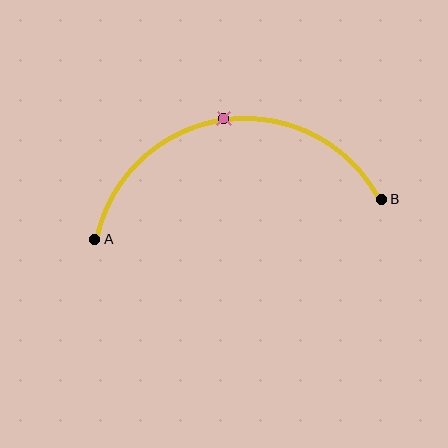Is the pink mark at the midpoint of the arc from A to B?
Yes. The pink mark lies on the arc at equal arc-length from both A and B — it is the arc midpoint.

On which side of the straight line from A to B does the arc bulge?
The arc bulges above the straight line connecting A and B.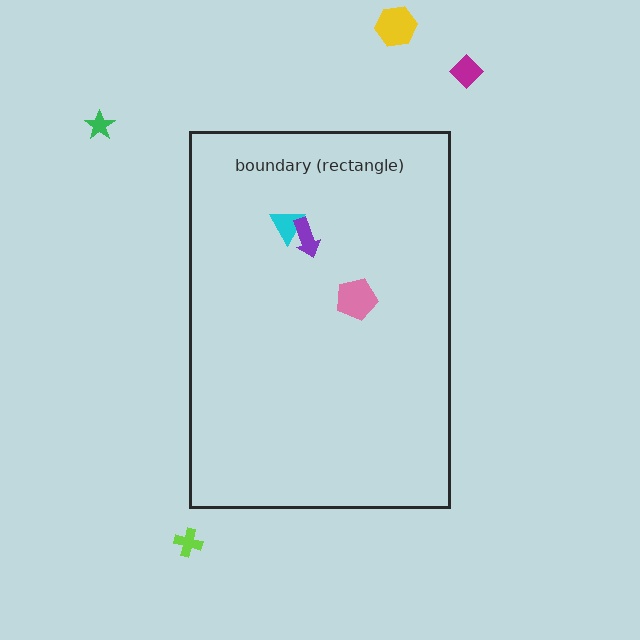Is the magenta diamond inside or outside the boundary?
Outside.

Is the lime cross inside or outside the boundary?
Outside.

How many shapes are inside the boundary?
3 inside, 4 outside.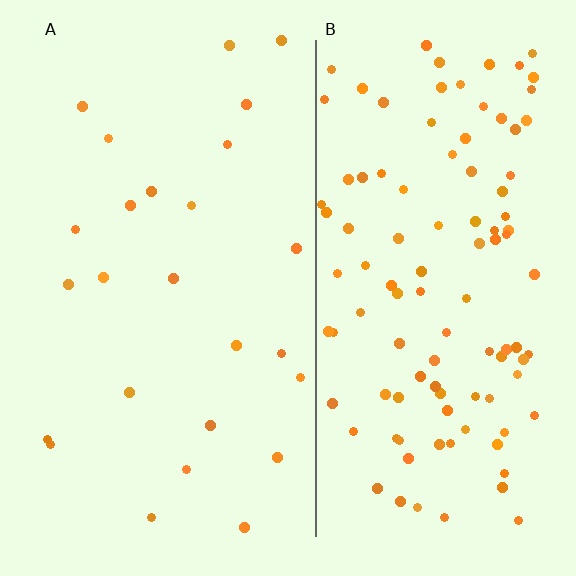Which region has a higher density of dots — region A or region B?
B (the right).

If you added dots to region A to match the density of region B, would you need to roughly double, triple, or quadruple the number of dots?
Approximately quadruple.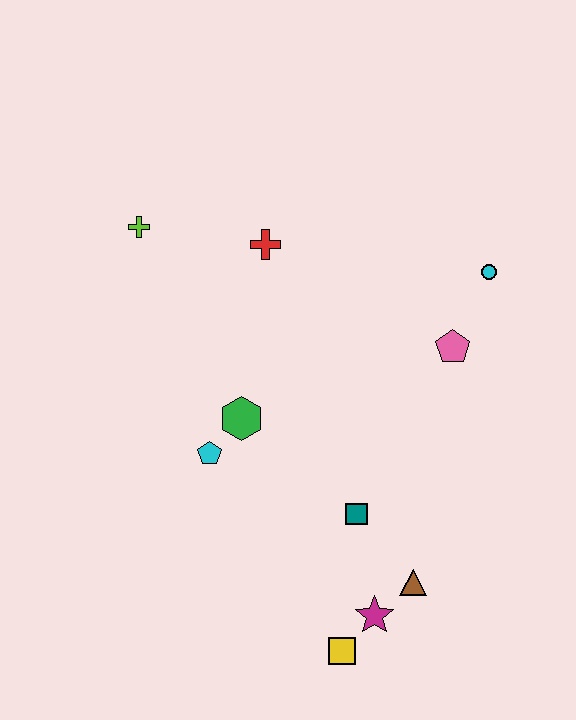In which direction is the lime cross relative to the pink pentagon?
The lime cross is to the left of the pink pentagon.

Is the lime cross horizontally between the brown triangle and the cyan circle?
No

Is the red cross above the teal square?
Yes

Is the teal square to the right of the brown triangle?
No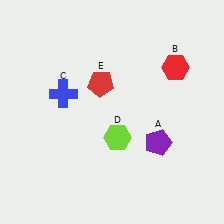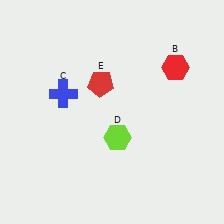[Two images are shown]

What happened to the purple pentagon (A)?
The purple pentagon (A) was removed in Image 2. It was in the bottom-right area of Image 1.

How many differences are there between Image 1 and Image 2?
There is 1 difference between the two images.